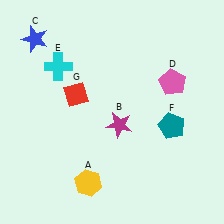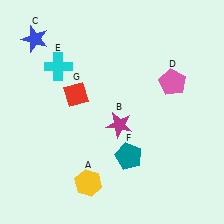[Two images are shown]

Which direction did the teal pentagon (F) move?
The teal pentagon (F) moved left.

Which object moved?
The teal pentagon (F) moved left.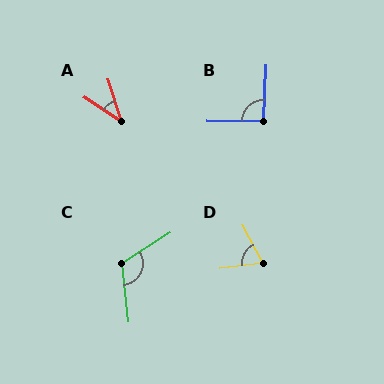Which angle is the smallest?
A, at approximately 39 degrees.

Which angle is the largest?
C, at approximately 116 degrees.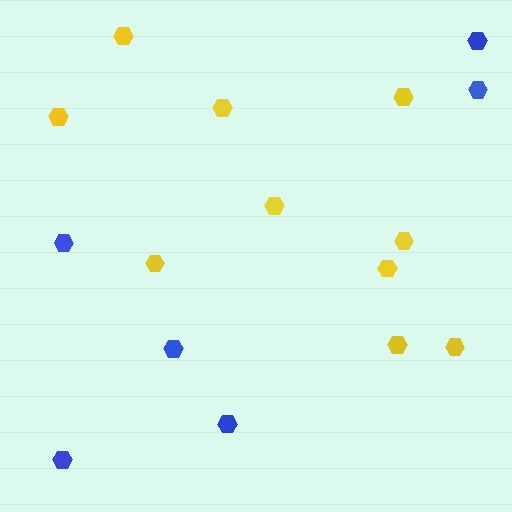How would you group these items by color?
There are 2 groups: one group of blue hexagons (6) and one group of yellow hexagons (10).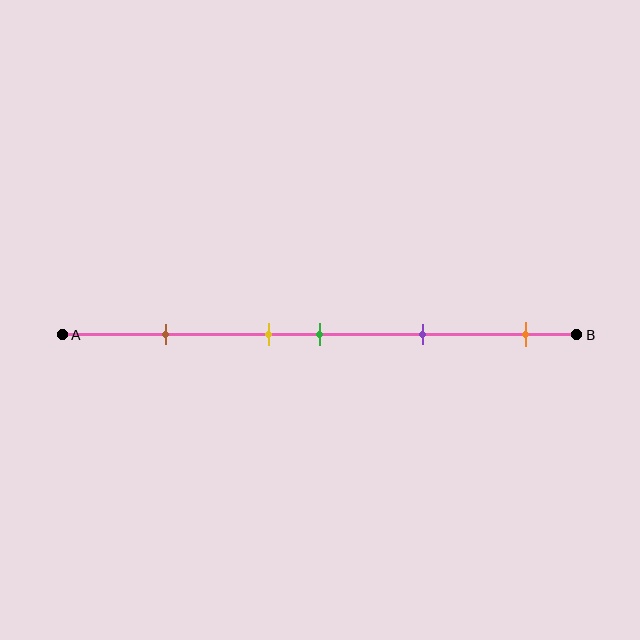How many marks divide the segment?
There are 5 marks dividing the segment.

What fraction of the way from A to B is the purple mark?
The purple mark is approximately 70% (0.7) of the way from A to B.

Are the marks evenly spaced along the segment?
No, the marks are not evenly spaced.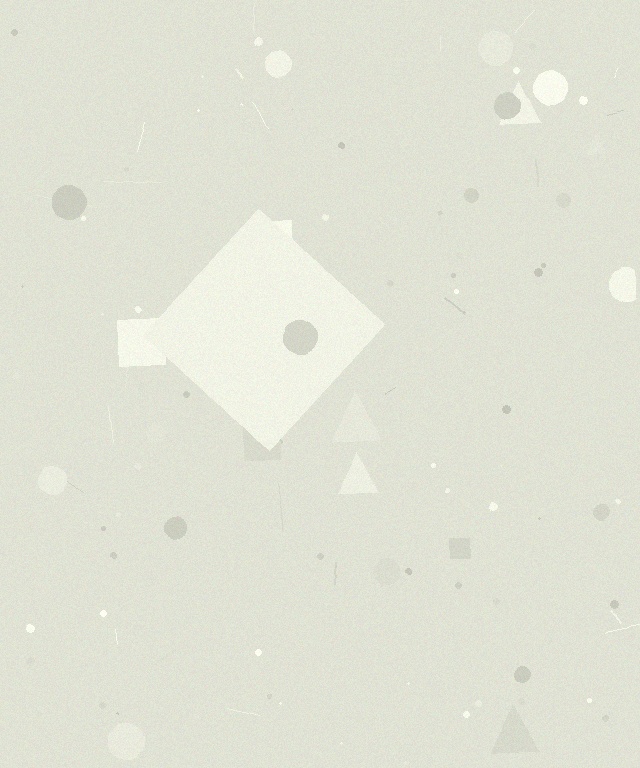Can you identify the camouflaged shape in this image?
The camouflaged shape is a diamond.